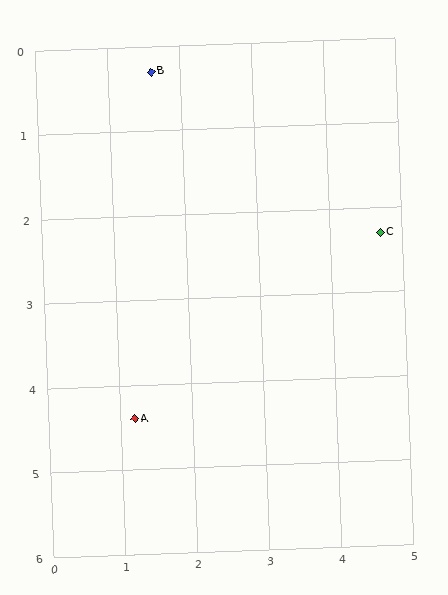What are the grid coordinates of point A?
Point A is at approximately (1.2, 4.4).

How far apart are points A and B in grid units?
Points A and B are about 4.1 grid units apart.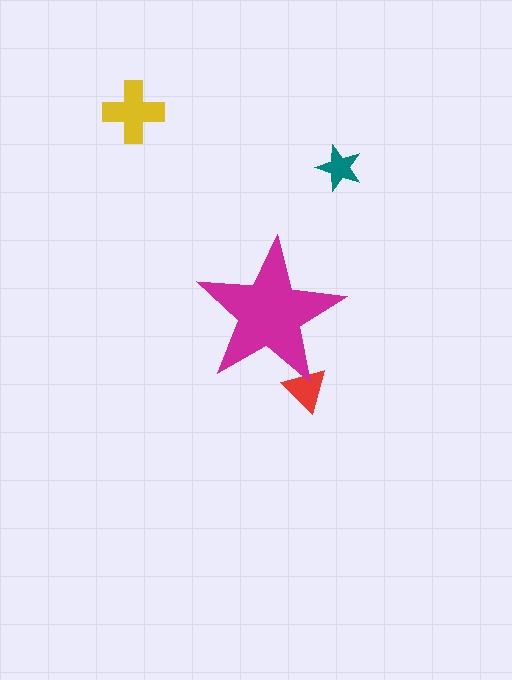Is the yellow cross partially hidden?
No, the yellow cross is fully visible.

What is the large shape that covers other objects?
A magenta star.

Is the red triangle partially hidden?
Yes, the red triangle is partially hidden behind the magenta star.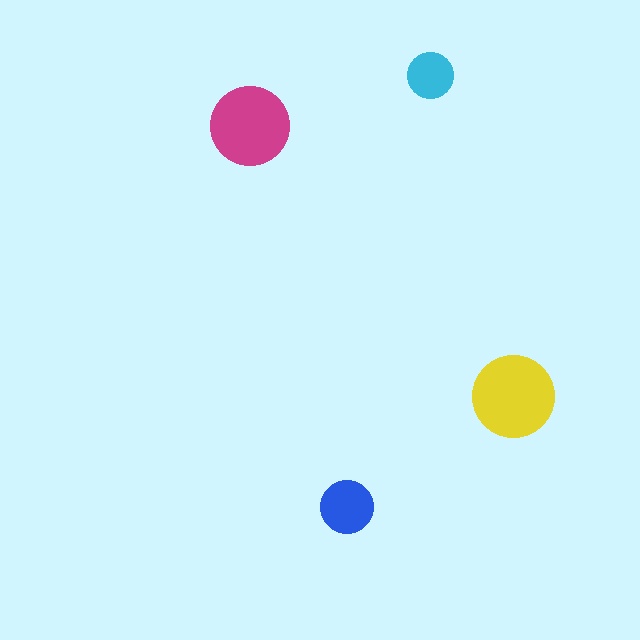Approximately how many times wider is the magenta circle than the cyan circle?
About 1.5 times wider.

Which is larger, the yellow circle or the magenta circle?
The yellow one.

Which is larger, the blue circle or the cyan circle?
The blue one.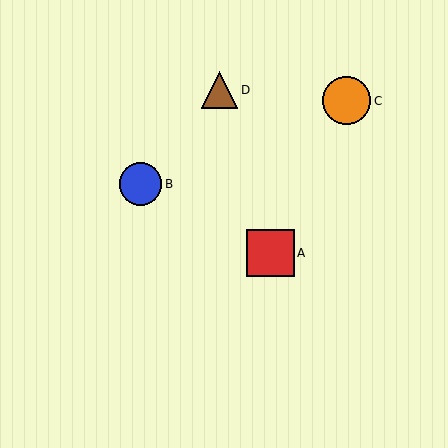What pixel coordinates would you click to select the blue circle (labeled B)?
Click at (140, 184) to select the blue circle B.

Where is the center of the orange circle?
The center of the orange circle is at (346, 101).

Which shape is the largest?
The orange circle (labeled C) is the largest.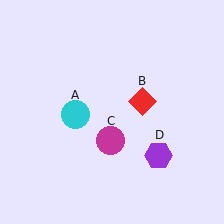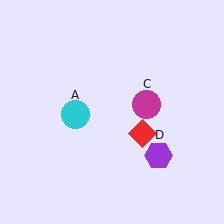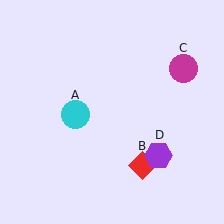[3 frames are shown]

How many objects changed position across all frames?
2 objects changed position: red diamond (object B), magenta circle (object C).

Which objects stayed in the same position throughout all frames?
Cyan circle (object A) and purple hexagon (object D) remained stationary.